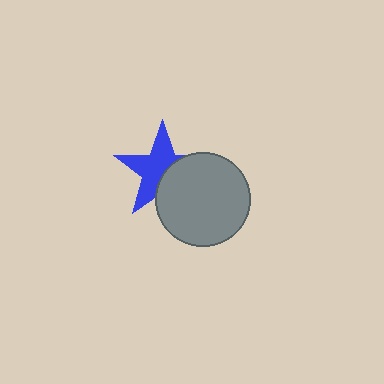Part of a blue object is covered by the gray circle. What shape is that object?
It is a star.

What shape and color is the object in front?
The object in front is a gray circle.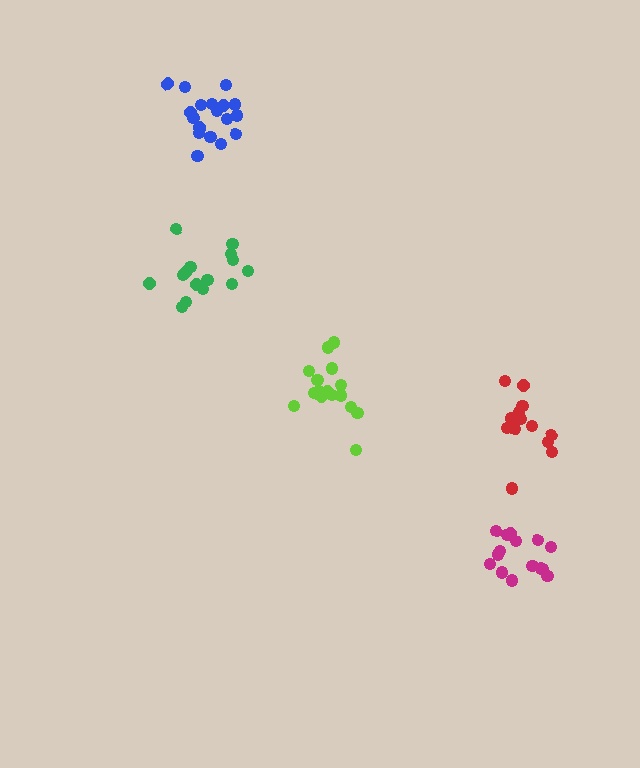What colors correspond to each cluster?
The clusters are colored: green, lime, magenta, red, blue.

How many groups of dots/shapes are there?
There are 5 groups.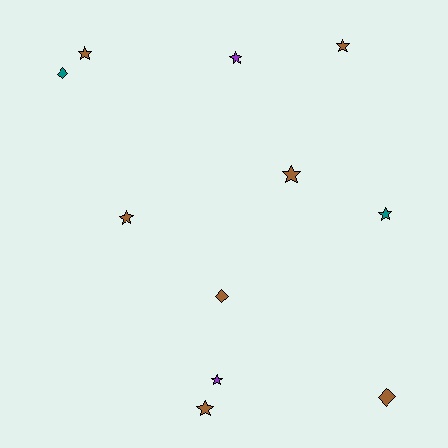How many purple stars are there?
There are 2 purple stars.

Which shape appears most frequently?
Star, with 8 objects.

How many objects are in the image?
There are 11 objects.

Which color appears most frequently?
Brown, with 7 objects.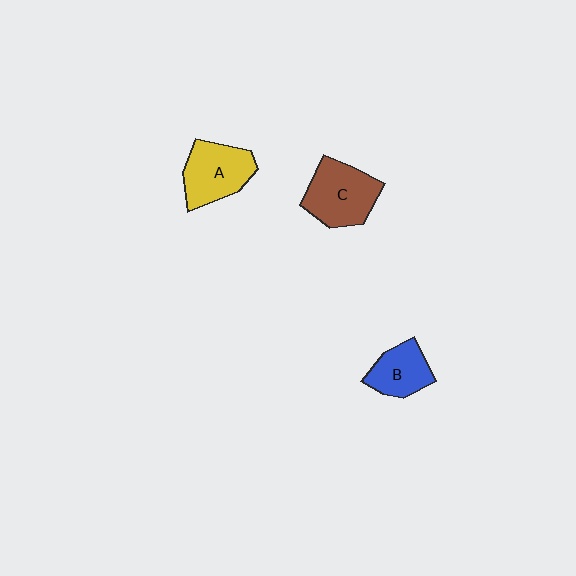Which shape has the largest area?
Shape C (brown).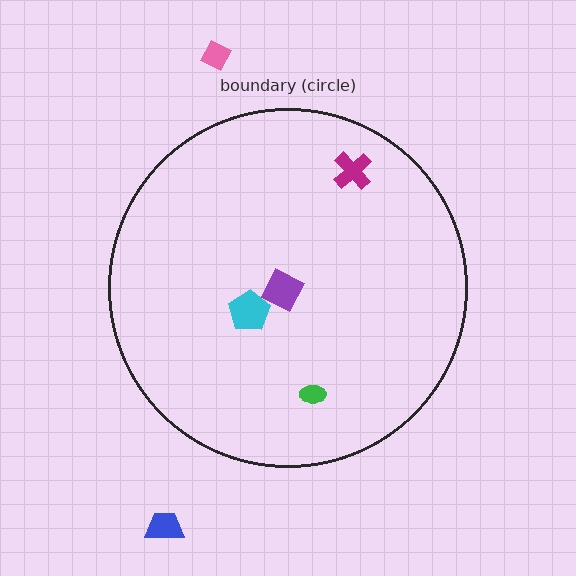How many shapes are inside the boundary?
4 inside, 2 outside.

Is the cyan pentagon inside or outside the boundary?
Inside.